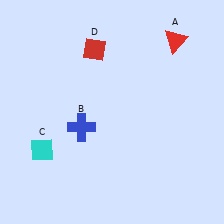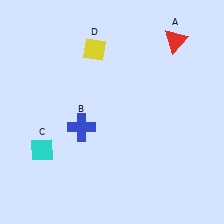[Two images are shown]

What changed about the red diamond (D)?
In Image 1, D is red. In Image 2, it changed to yellow.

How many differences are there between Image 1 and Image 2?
There is 1 difference between the two images.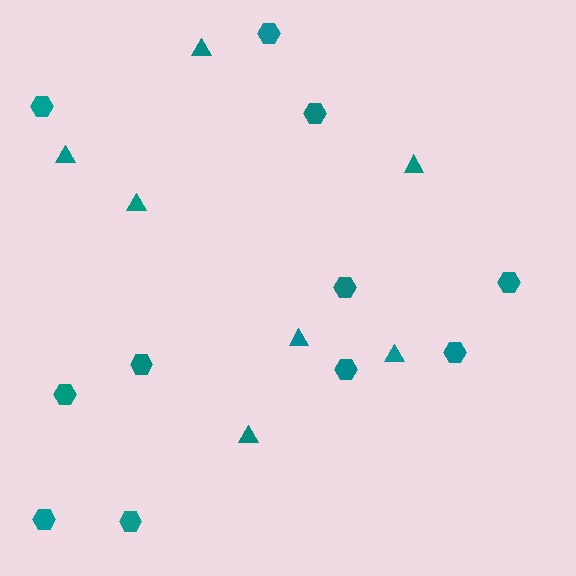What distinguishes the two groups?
There are 2 groups: one group of hexagons (11) and one group of triangles (7).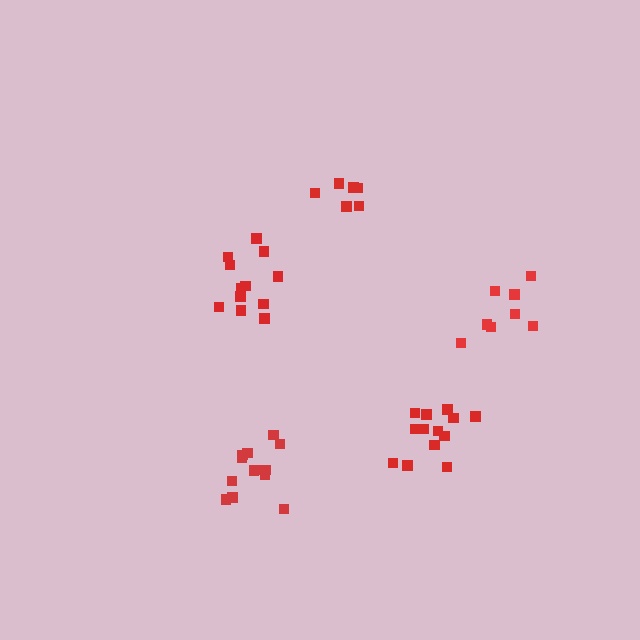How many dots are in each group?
Group 1: 13 dots, Group 2: 12 dots, Group 3: 13 dots, Group 4: 7 dots, Group 5: 8 dots (53 total).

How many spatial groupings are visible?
There are 5 spatial groupings.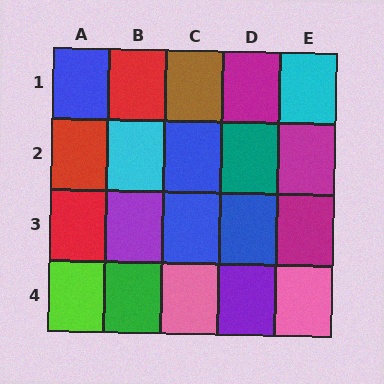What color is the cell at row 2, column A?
Red.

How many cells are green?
1 cell is green.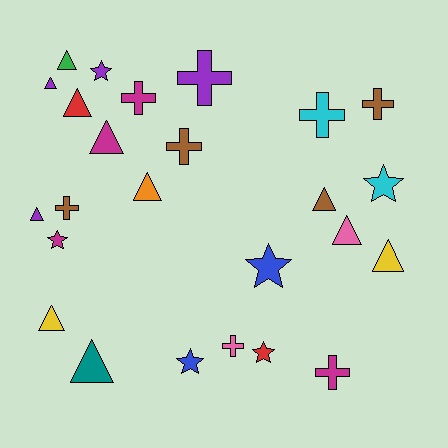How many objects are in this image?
There are 25 objects.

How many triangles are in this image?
There are 11 triangles.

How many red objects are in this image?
There are 2 red objects.